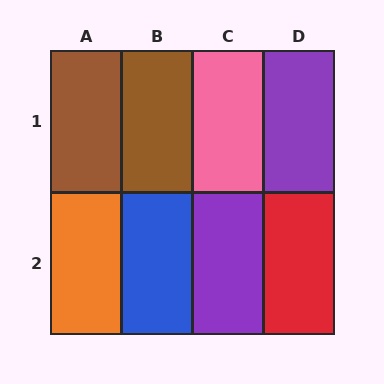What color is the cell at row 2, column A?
Orange.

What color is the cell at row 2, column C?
Purple.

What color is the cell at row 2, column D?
Red.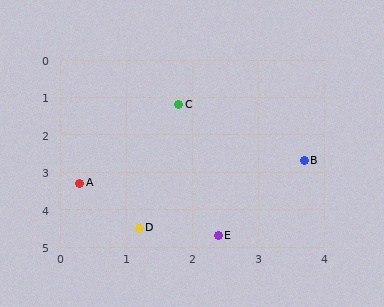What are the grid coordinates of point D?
Point D is at approximately (1.2, 4.5).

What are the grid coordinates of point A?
Point A is at approximately (0.3, 3.3).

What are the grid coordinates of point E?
Point E is at approximately (2.4, 4.7).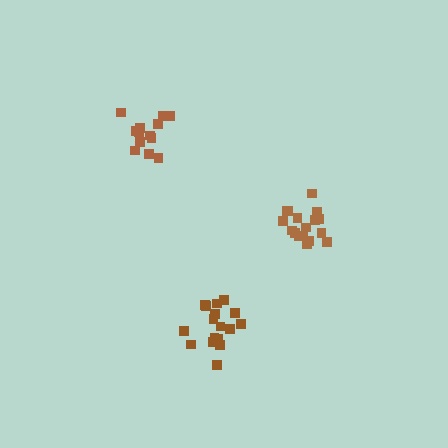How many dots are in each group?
Group 1: 13 dots, Group 2: 18 dots, Group 3: 17 dots (48 total).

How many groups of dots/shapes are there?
There are 3 groups.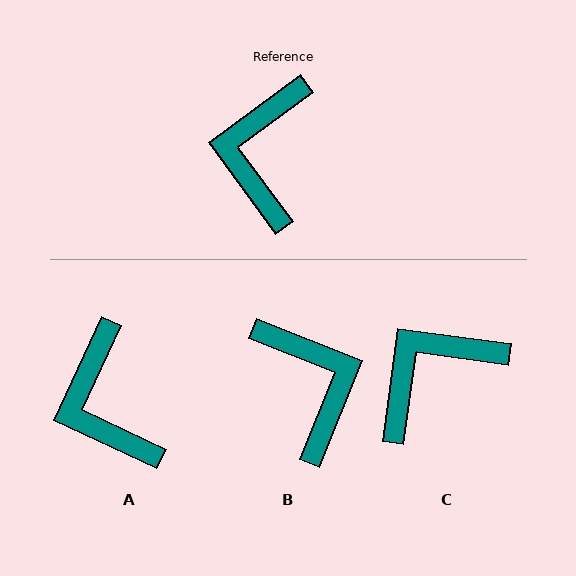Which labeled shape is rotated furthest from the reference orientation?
B, about 148 degrees away.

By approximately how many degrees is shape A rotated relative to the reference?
Approximately 28 degrees counter-clockwise.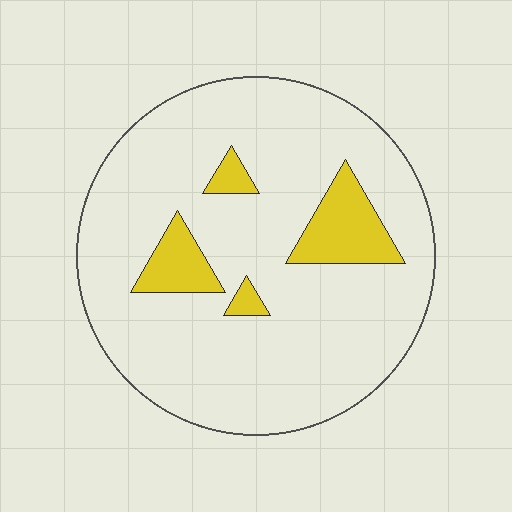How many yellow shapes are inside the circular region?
4.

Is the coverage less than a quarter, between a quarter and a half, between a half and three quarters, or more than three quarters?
Less than a quarter.